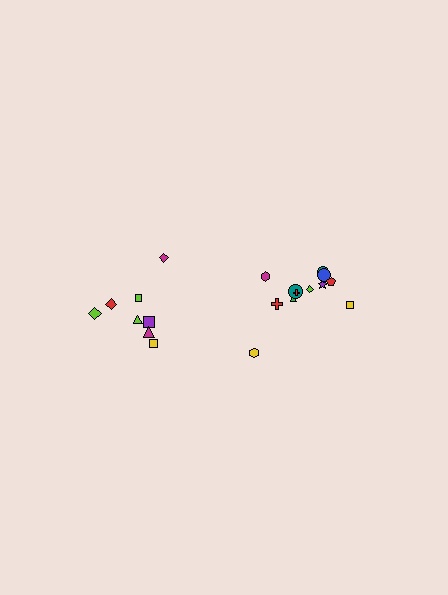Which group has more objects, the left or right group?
The right group.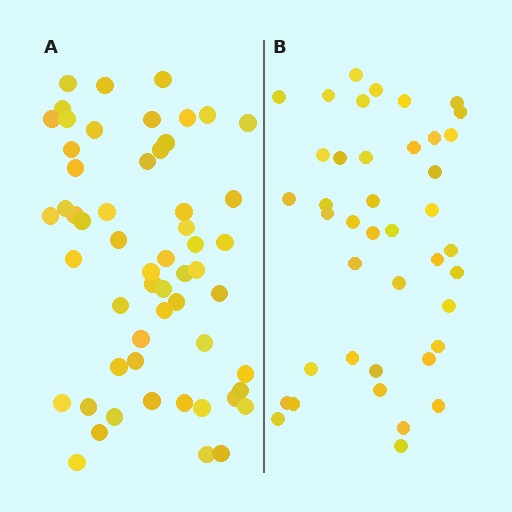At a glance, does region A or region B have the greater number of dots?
Region A (the left region) has more dots.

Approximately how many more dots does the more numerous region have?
Region A has approximately 15 more dots than region B.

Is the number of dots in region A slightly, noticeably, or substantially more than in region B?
Region A has noticeably more, but not dramatically so. The ratio is roughly 1.4 to 1.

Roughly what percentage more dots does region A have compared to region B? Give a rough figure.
About 35% more.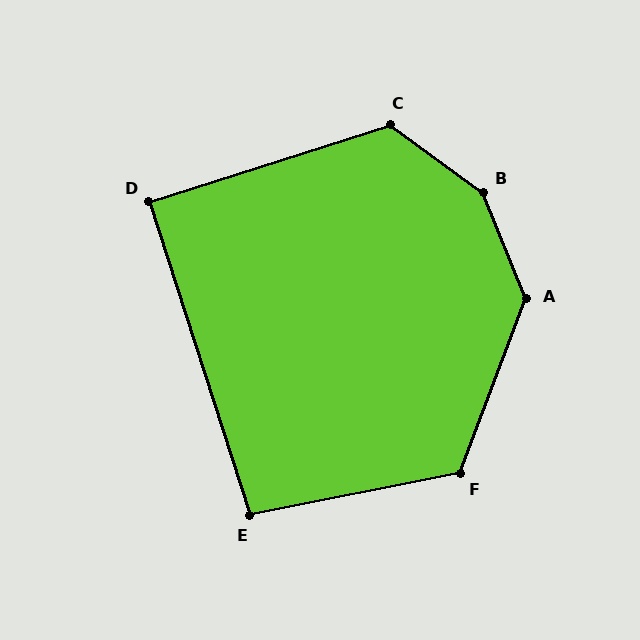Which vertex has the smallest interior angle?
D, at approximately 90 degrees.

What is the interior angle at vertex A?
Approximately 137 degrees (obtuse).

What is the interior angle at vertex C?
Approximately 126 degrees (obtuse).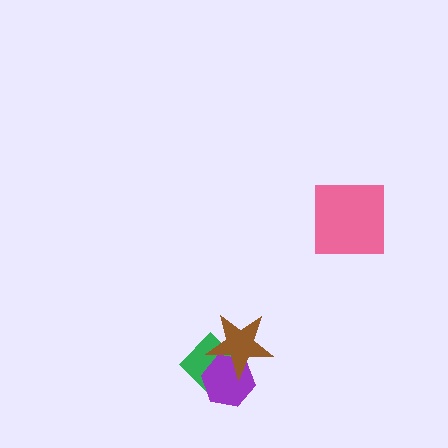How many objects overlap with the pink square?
0 objects overlap with the pink square.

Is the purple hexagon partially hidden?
Yes, it is partially covered by another shape.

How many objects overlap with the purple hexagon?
2 objects overlap with the purple hexagon.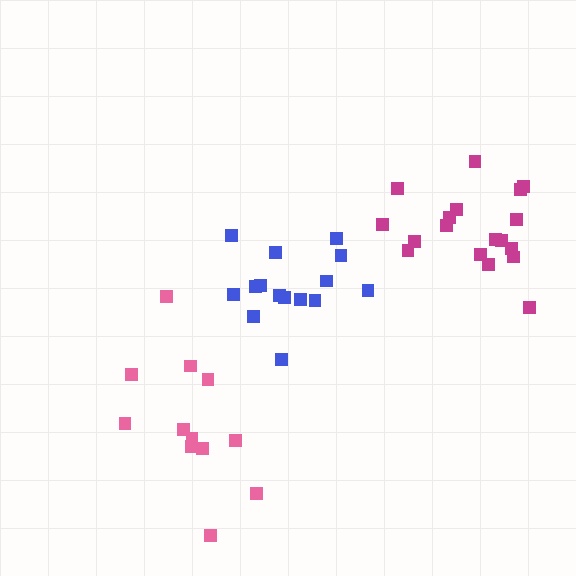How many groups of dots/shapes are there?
There are 3 groups.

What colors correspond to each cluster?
The clusters are colored: blue, magenta, pink.